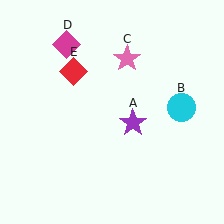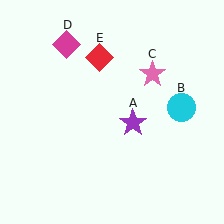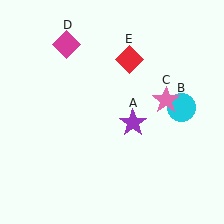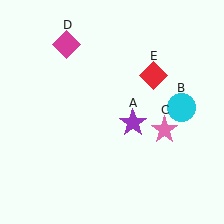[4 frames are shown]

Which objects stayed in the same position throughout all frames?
Purple star (object A) and cyan circle (object B) and magenta diamond (object D) remained stationary.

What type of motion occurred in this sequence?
The pink star (object C), red diamond (object E) rotated clockwise around the center of the scene.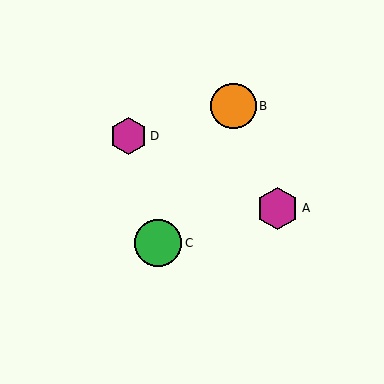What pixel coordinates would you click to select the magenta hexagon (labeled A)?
Click at (278, 208) to select the magenta hexagon A.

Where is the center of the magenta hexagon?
The center of the magenta hexagon is at (129, 136).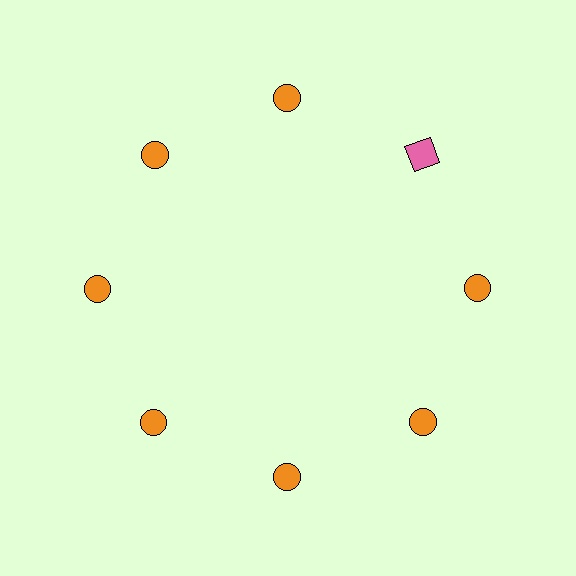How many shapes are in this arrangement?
There are 8 shapes arranged in a ring pattern.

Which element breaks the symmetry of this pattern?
The pink square at roughly the 2 o'clock position breaks the symmetry. All other shapes are orange circles.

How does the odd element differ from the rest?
It differs in both color (pink instead of orange) and shape (square instead of circle).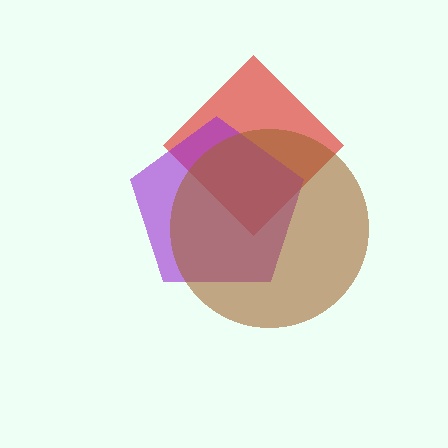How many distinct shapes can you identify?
There are 3 distinct shapes: a red diamond, a purple pentagon, a brown circle.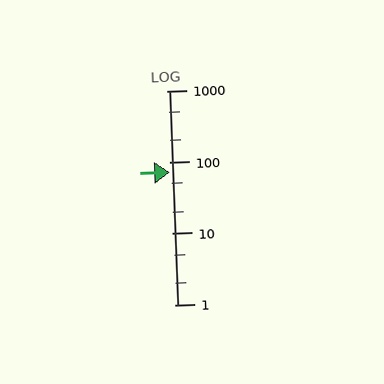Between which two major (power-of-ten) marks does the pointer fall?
The pointer is between 10 and 100.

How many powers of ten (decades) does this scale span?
The scale spans 3 decades, from 1 to 1000.